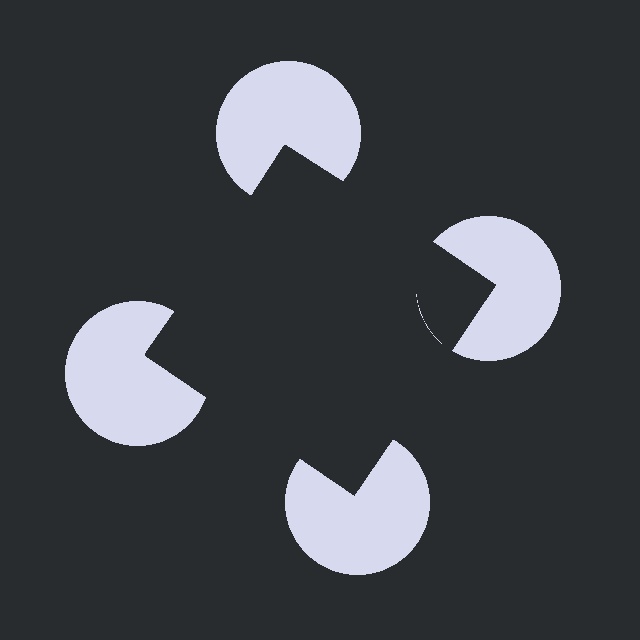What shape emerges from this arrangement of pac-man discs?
An illusory square — its edges are inferred from the aligned wedge cuts in the pac-man discs, not physically drawn.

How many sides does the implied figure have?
4 sides.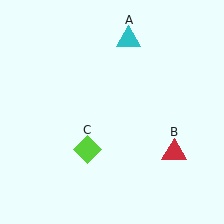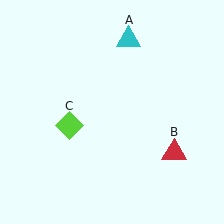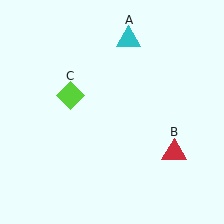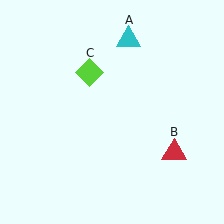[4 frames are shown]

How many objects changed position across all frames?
1 object changed position: lime diamond (object C).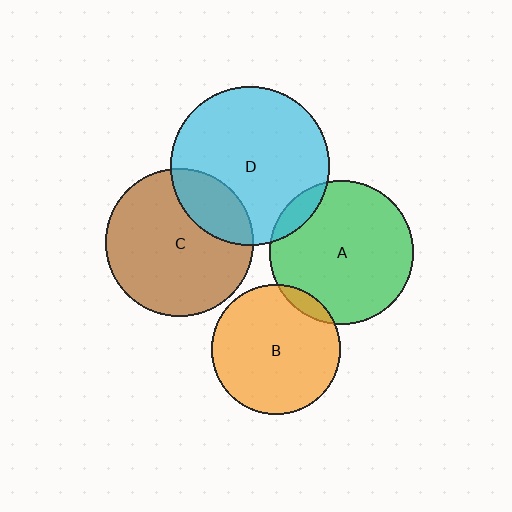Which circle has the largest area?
Circle D (cyan).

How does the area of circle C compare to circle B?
Approximately 1.3 times.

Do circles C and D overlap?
Yes.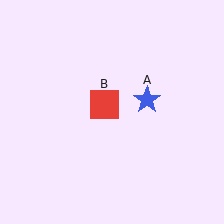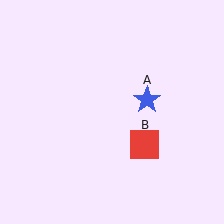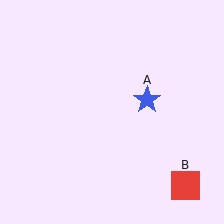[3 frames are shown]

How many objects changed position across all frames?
1 object changed position: red square (object B).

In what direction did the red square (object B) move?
The red square (object B) moved down and to the right.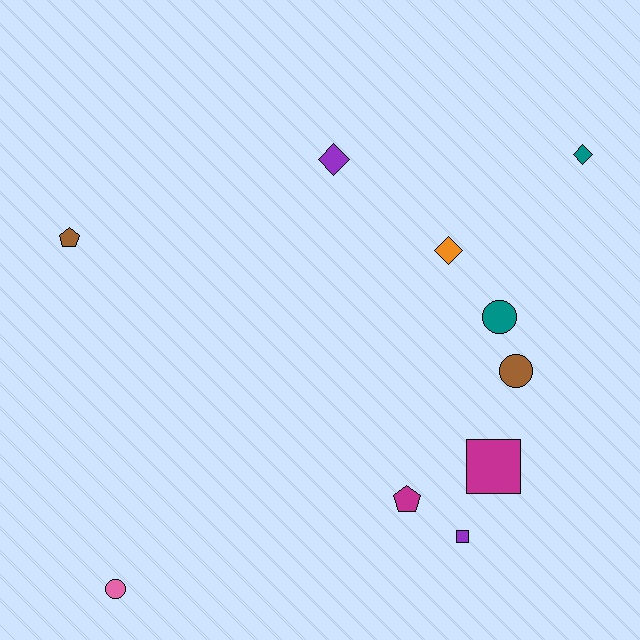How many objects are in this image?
There are 10 objects.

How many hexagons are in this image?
There are no hexagons.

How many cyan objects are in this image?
There are no cyan objects.